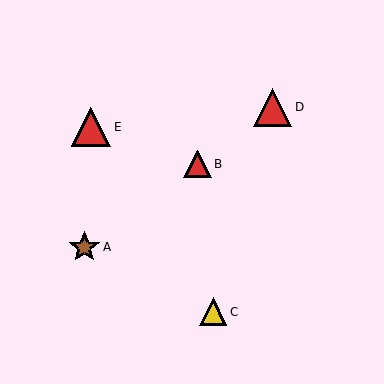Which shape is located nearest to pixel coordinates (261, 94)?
The red triangle (labeled D) at (273, 107) is nearest to that location.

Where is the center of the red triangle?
The center of the red triangle is at (91, 127).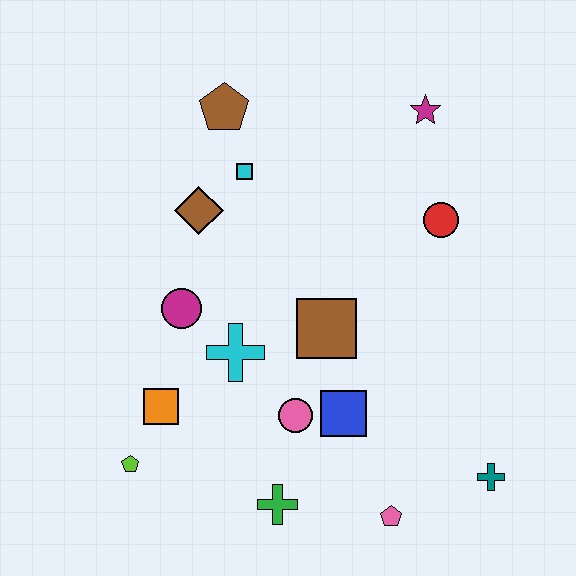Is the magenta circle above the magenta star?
No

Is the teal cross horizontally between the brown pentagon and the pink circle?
No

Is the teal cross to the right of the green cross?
Yes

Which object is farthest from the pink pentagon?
The brown pentagon is farthest from the pink pentagon.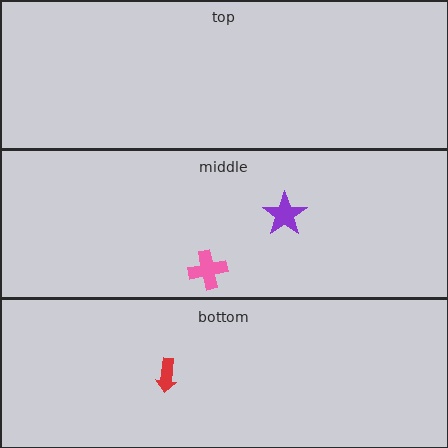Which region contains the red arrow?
The bottom region.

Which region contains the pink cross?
The middle region.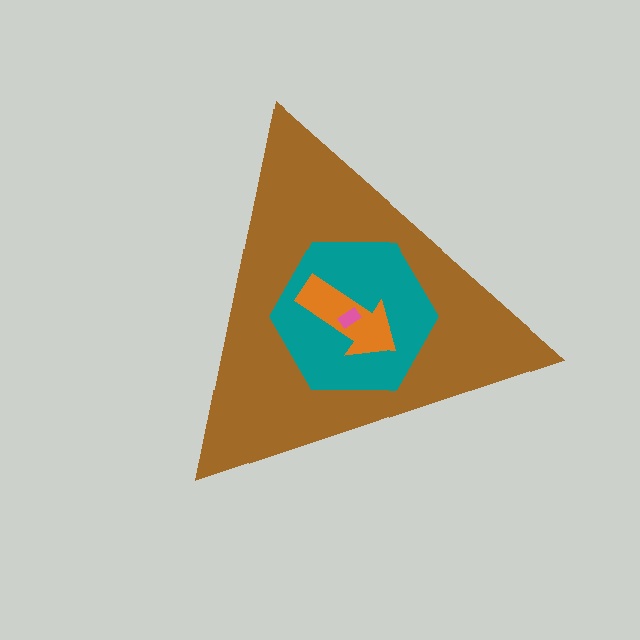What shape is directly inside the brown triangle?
The teal hexagon.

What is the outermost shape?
The brown triangle.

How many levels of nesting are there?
4.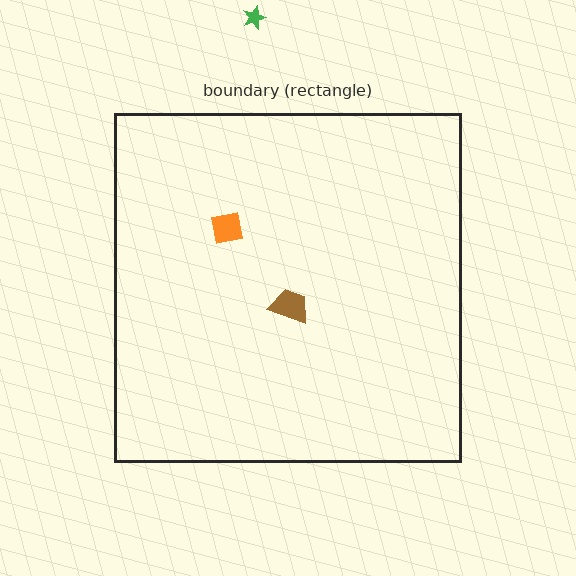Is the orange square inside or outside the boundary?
Inside.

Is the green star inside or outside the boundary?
Outside.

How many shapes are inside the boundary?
2 inside, 1 outside.